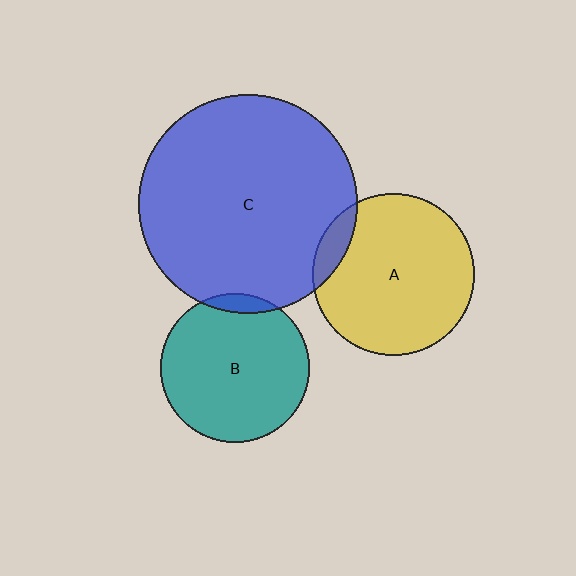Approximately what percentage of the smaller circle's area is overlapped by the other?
Approximately 5%.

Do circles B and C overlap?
Yes.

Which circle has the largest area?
Circle C (blue).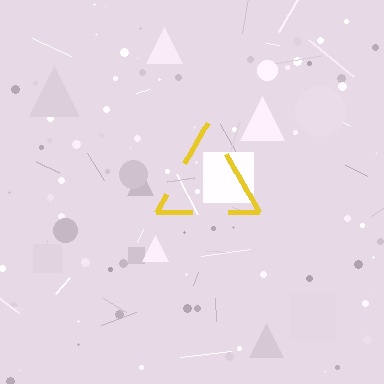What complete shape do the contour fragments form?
The contour fragments form a triangle.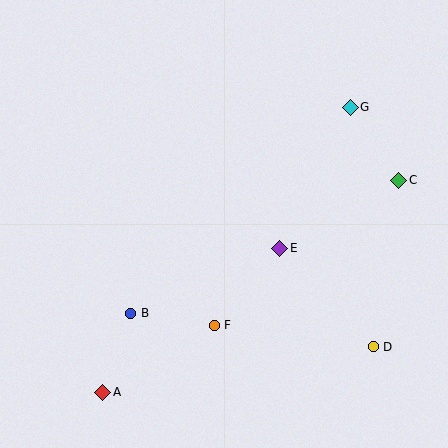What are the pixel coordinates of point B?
Point B is at (131, 313).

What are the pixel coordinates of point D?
Point D is at (373, 347).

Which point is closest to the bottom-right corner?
Point D is closest to the bottom-right corner.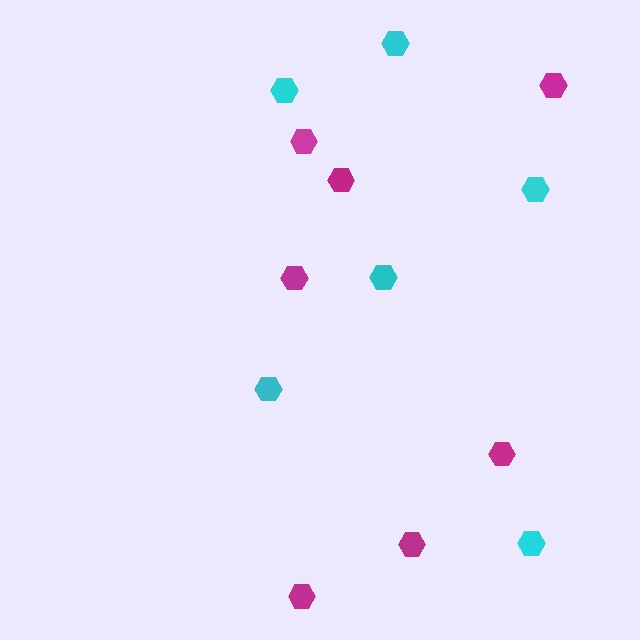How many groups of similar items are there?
There are 2 groups: one group of cyan hexagons (6) and one group of magenta hexagons (7).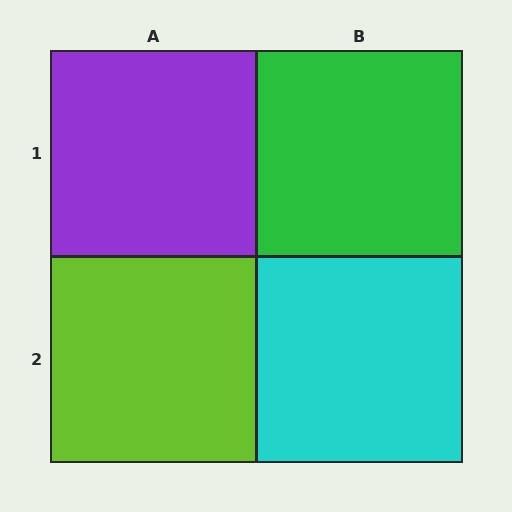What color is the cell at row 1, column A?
Purple.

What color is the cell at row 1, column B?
Green.